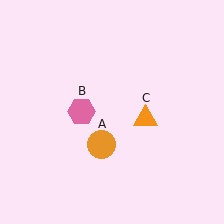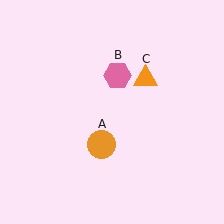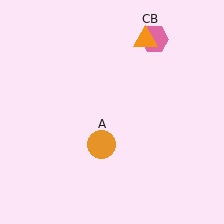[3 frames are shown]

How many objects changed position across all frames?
2 objects changed position: pink hexagon (object B), orange triangle (object C).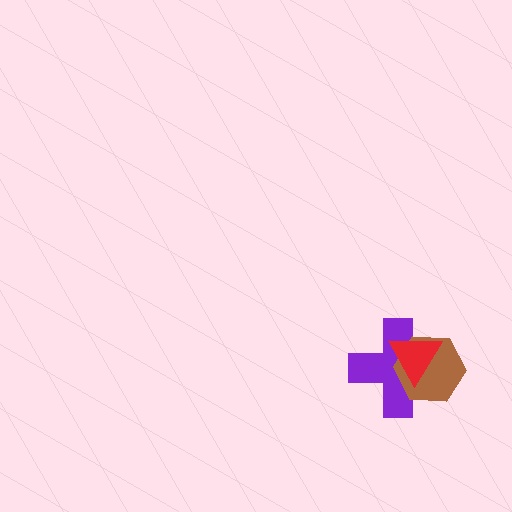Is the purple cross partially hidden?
Yes, it is partially covered by another shape.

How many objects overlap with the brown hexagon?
2 objects overlap with the brown hexagon.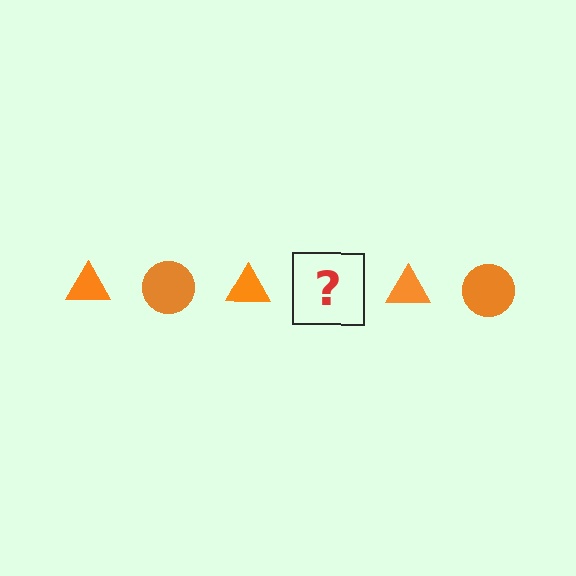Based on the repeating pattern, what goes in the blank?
The blank should be an orange circle.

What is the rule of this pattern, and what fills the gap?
The rule is that the pattern cycles through triangle, circle shapes in orange. The gap should be filled with an orange circle.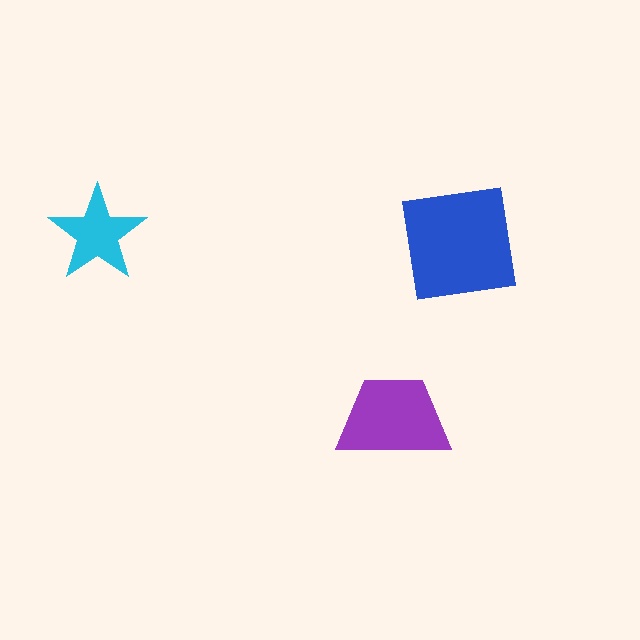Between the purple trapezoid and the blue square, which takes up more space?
The blue square.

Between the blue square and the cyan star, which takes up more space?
The blue square.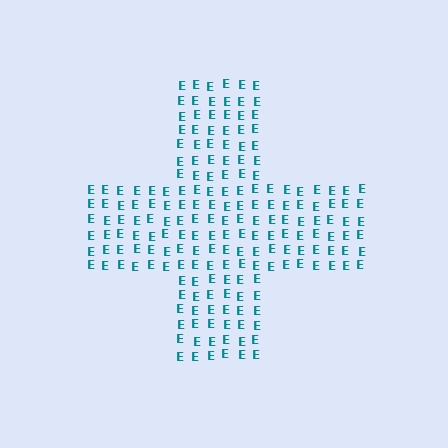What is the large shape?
The large shape is a cross.